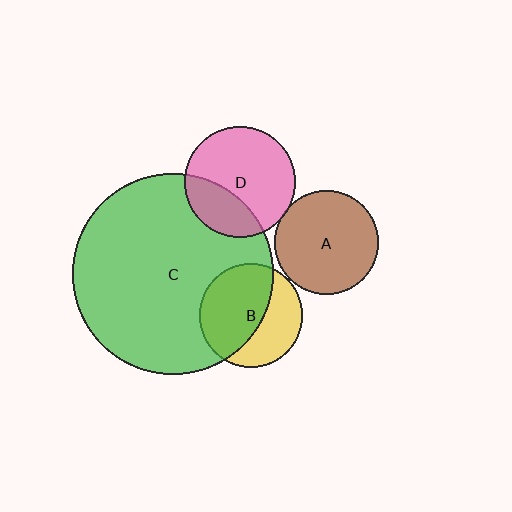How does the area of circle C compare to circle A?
Approximately 3.7 times.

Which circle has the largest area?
Circle C (green).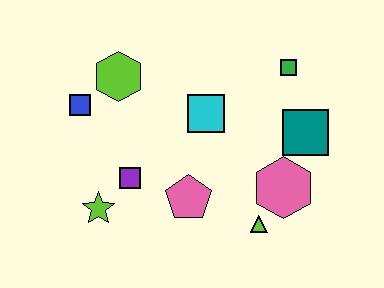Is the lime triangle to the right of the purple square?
Yes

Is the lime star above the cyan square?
No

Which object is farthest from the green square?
The lime star is farthest from the green square.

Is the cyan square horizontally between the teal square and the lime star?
Yes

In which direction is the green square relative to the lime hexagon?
The green square is to the right of the lime hexagon.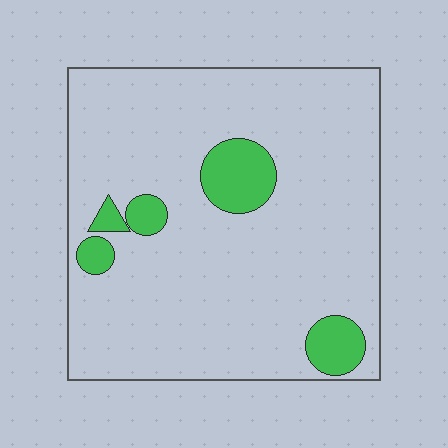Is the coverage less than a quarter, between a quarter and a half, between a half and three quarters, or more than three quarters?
Less than a quarter.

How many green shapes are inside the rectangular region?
5.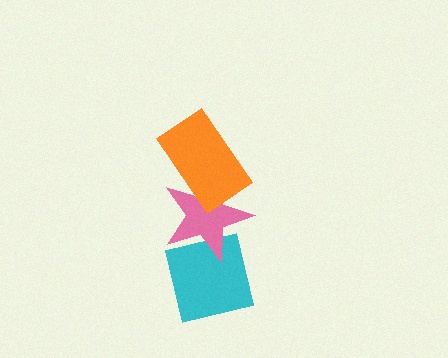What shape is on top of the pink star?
The orange rectangle is on top of the pink star.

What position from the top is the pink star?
The pink star is 2nd from the top.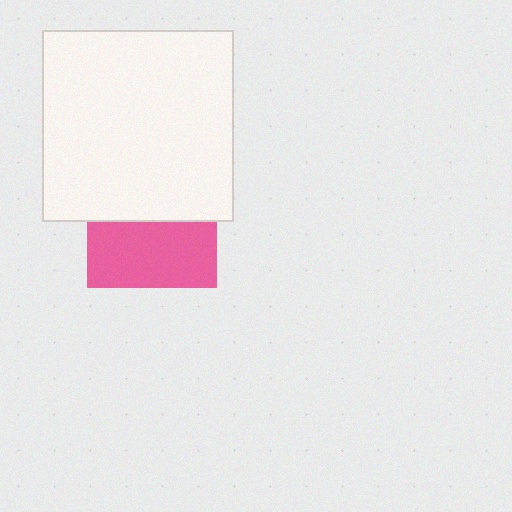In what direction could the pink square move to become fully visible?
The pink square could move down. That would shift it out from behind the white square entirely.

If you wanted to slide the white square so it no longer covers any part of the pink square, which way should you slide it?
Slide it up — that is the most direct way to separate the two shapes.